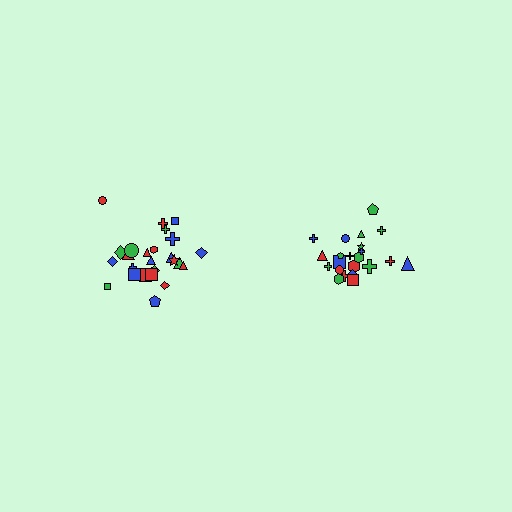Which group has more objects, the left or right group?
The left group.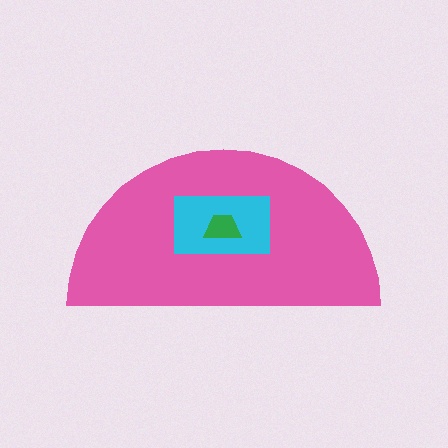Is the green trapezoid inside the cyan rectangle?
Yes.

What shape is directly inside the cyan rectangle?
The green trapezoid.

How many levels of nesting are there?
3.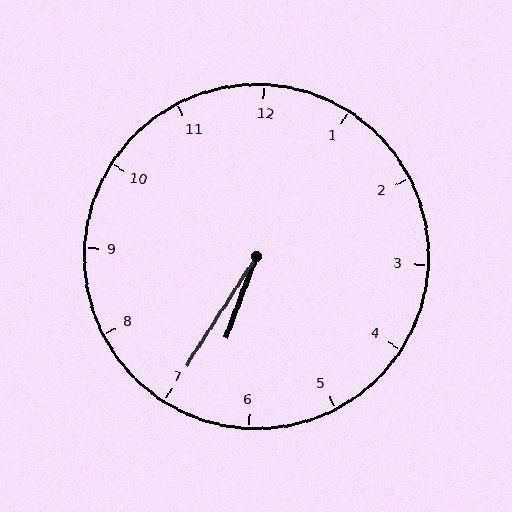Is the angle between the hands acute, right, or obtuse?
It is acute.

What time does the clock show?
6:35.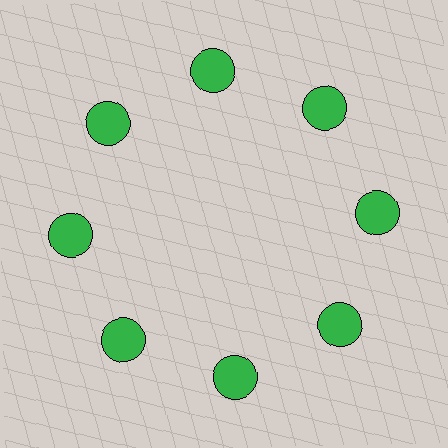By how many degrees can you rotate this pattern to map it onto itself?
The pattern maps onto itself every 45 degrees of rotation.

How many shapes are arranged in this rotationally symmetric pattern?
There are 8 shapes, arranged in 8 groups of 1.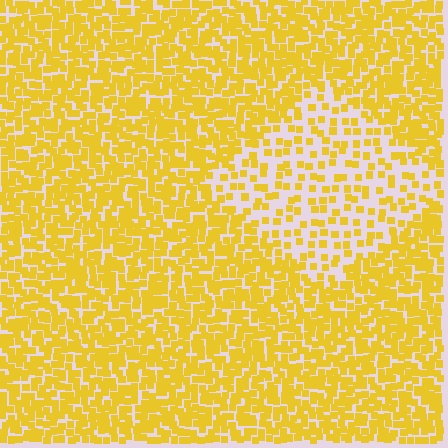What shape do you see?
I see a diamond.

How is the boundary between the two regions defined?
The boundary is defined by a change in element density (approximately 2.4x ratio). All elements are the same color, size, and shape.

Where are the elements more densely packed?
The elements are more densely packed outside the diamond boundary.